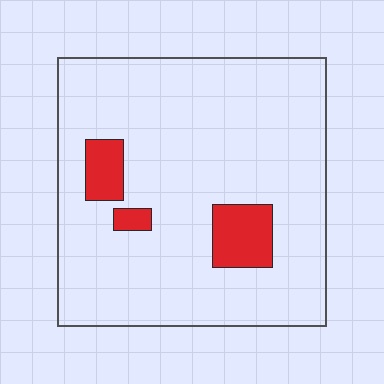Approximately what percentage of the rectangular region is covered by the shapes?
Approximately 10%.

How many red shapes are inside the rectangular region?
3.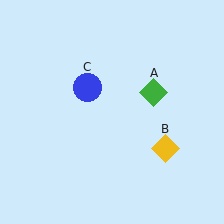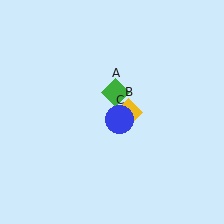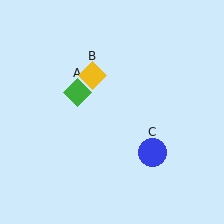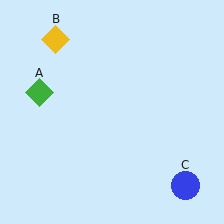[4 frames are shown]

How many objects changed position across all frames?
3 objects changed position: green diamond (object A), yellow diamond (object B), blue circle (object C).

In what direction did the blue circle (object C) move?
The blue circle (object C) moved down and to the right.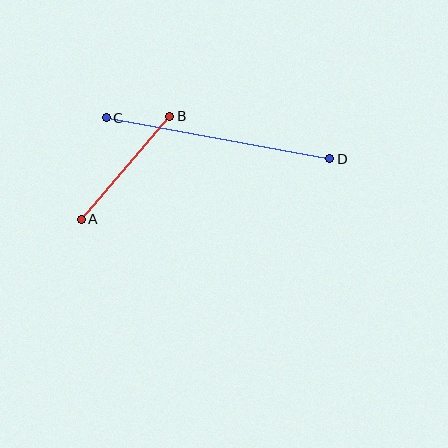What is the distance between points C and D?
The distance is approximately 227 pixels.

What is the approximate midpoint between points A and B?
The midpoint is at approximately (125, 168) pixels.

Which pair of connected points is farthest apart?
Points C and D are farthest apart.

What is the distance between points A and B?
The distance is approximately 136 pixels.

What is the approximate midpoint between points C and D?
The midpoint is at approximately (218, 138) pixels.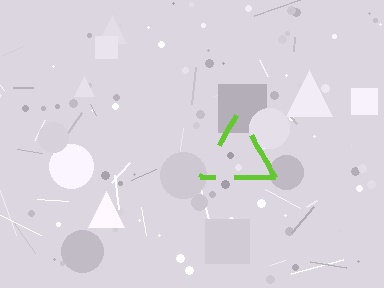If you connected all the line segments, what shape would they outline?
They would outline a triangle.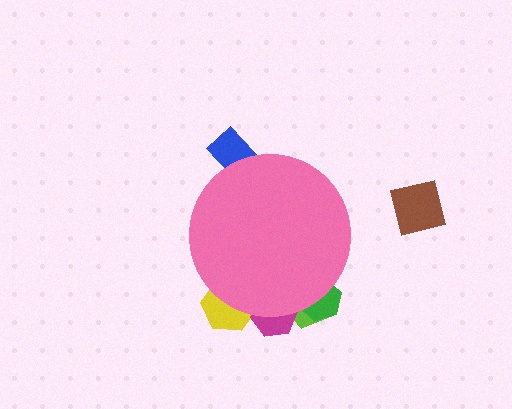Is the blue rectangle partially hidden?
Yes, the blue rectangle is partially hidden behind the pink circle.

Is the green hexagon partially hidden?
Yes, the green hexagon is partially hidden behind the pink circle.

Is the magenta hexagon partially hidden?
Yes, the magenta hexagon is partially hidden behind the pink circle.